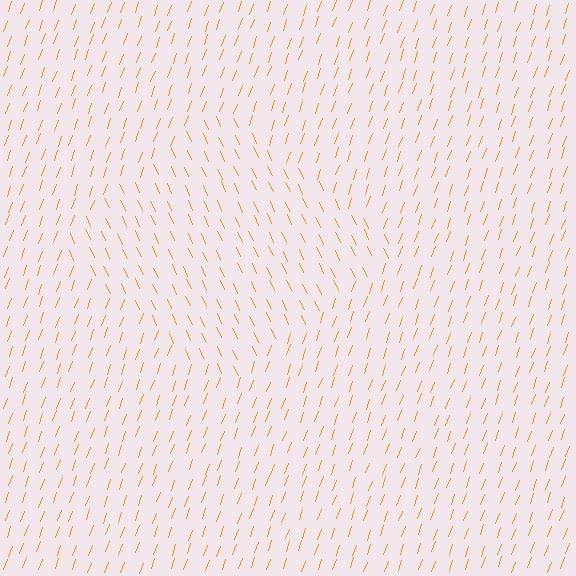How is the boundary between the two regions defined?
The boundary is defined purely by a change in line orientation (approximately 45 degrees difference). All lines are the same color and thickness.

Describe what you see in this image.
The image is filled with small orange line segments. A diamond region in the image has lines oriented differently from the surrounding lines, creating a visible texture boundary.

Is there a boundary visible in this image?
Yes, there is a texture boundary formed by a change in line orientation.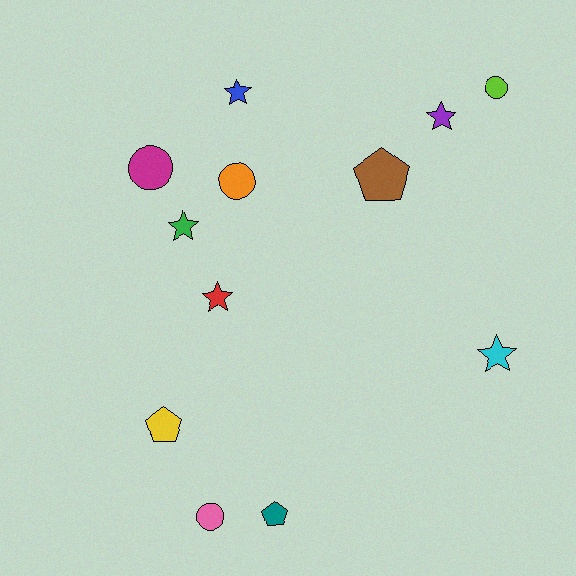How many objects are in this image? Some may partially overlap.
There are 12 objects.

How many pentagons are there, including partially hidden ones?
There are 3 pentagons.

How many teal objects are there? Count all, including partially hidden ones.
There is 1 teal object.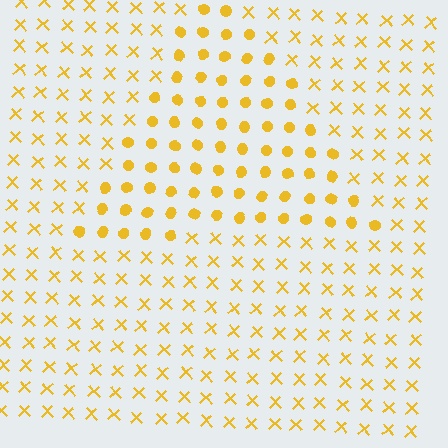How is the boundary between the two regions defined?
The boundary is defined by a change in element shape: circles inside vs. X marks outside. All elements share the same color and spacing.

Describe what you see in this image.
The image is filled with small yellow elements arranged in a uniform grid. A triangle-shaped region contains circles, while the surrounding area contains X marks. The boundary is defined purely by the change in element shape.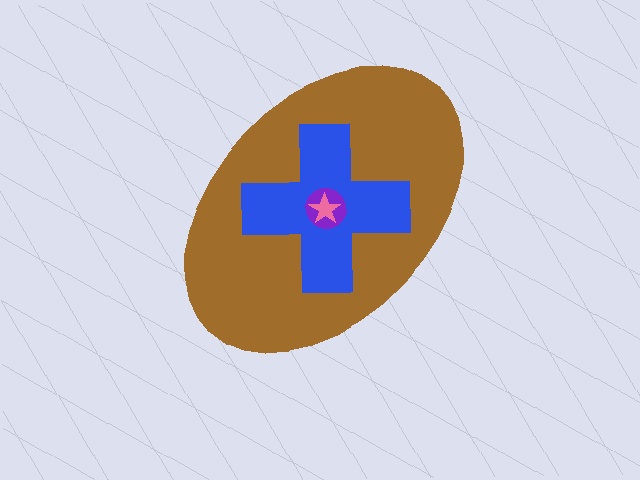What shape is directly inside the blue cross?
The purple circle.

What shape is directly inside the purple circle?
The pink star.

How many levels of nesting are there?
4.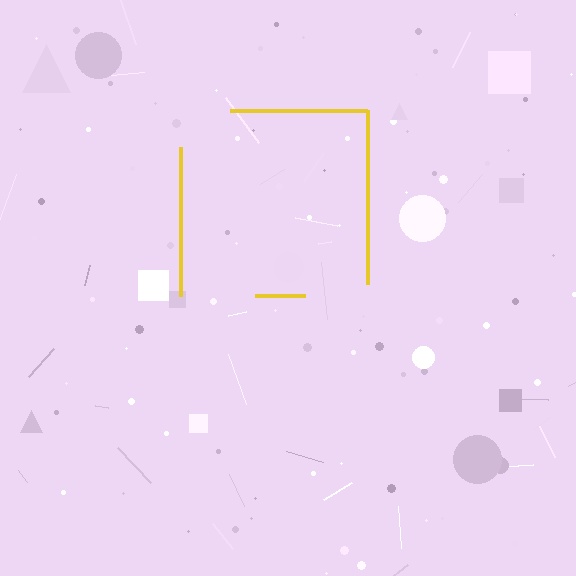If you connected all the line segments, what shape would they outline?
They would outline a square.